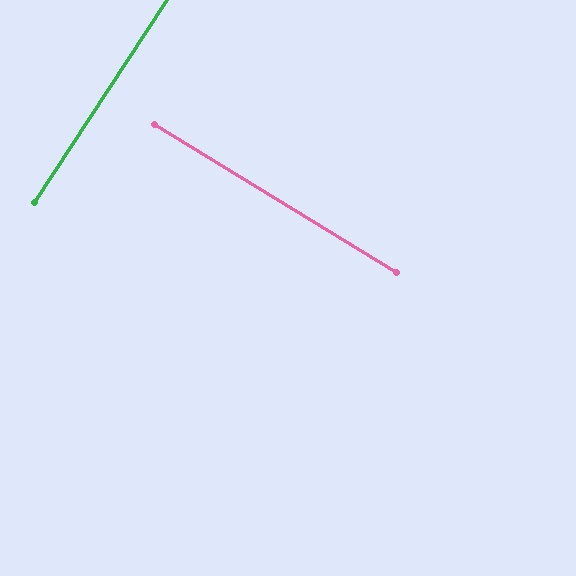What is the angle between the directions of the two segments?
Approximately 88 degrees.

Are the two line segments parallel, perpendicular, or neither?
Perpendicular — they meet at approximately 88°.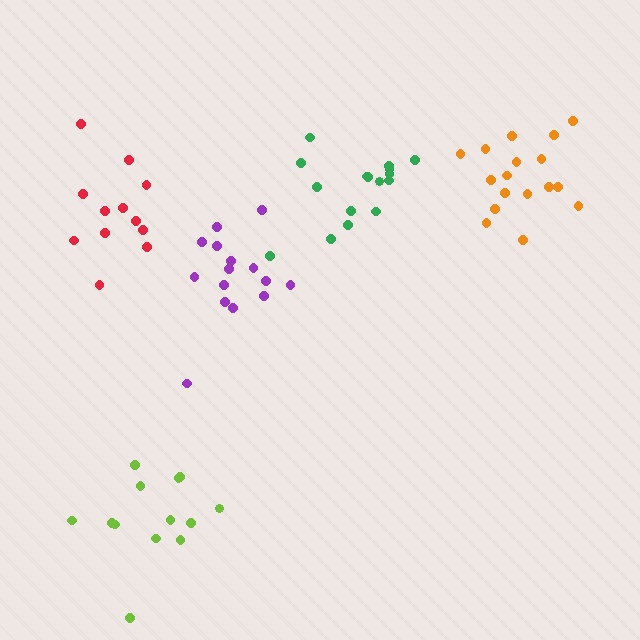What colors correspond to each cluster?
The clusters are colored: purple, orange, lime, red, green.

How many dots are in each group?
Group 1: 15 dots, Group 2: 17 dots, Group 3: 13 dots, Group 4: 12 dots, Group 5: 16 dots (73 total).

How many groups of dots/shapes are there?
There are 5 groups.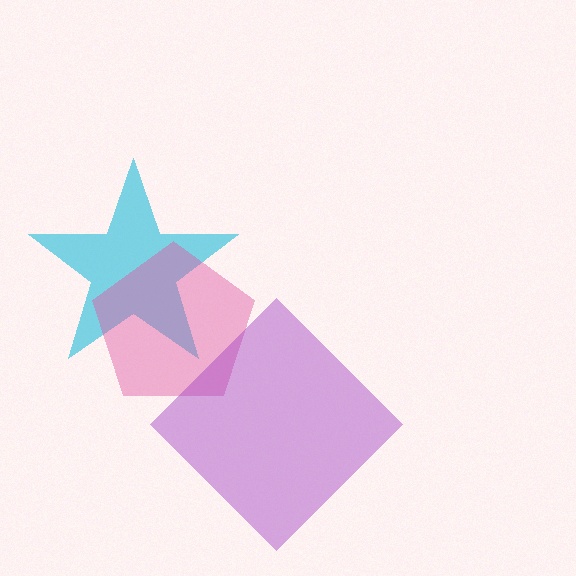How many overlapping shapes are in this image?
There are 3 overlapping shapes in the image.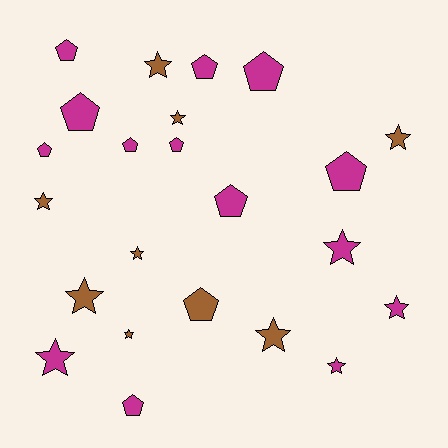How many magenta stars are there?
There are 4 magenta stars.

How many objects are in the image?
There are 23 objects.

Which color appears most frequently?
Magenta, with 14 objects.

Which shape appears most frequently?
Star, with 12 objects.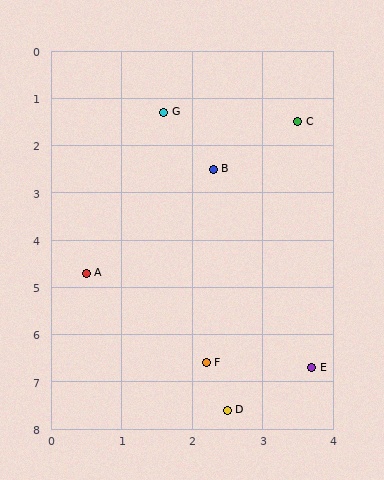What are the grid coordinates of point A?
Point A is at approximately (0.5, 4.7).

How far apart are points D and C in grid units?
Points D and C are about 6.2 grid units apart.